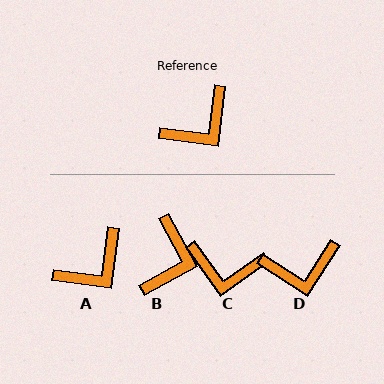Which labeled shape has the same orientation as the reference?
A.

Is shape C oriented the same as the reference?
No, it is off by about 47 degrees.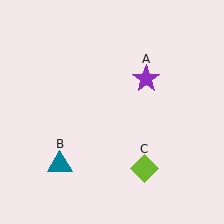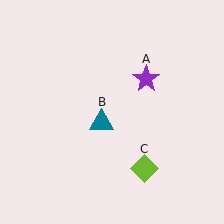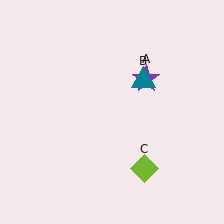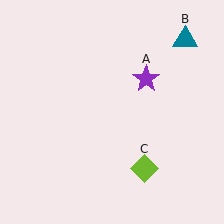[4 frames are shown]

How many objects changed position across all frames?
1 object changed position: teal triangle (object B).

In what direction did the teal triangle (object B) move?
The teal triangle (object B) moved up and to the right.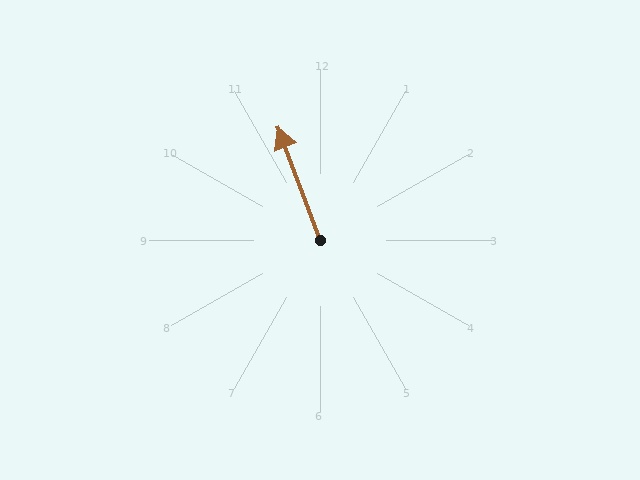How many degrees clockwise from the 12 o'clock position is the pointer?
Approximately 340 degrees.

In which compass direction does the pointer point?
North.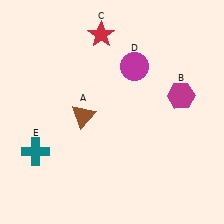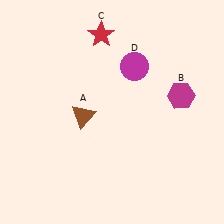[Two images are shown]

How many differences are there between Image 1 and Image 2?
There is 1 difference between the two images.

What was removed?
The teal cross (E) was removed in Image 2.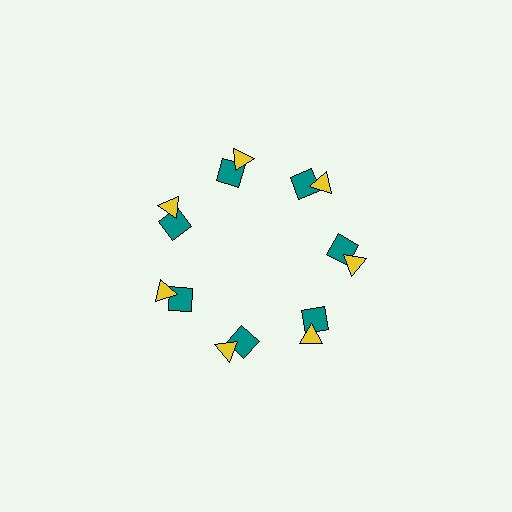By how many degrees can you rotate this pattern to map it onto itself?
The pattern maps onto itself every 51 degrees of rotation.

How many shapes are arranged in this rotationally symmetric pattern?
There are 14 shapes, arranged in 7 groups of 2.